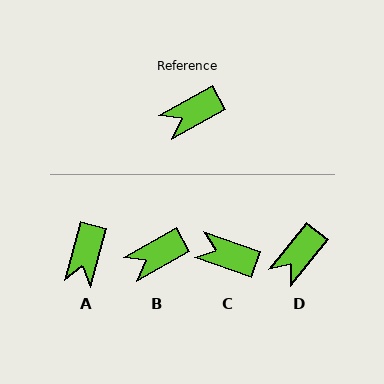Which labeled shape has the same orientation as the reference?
B.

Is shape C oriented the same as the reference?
No, it is off by about 48 degrees.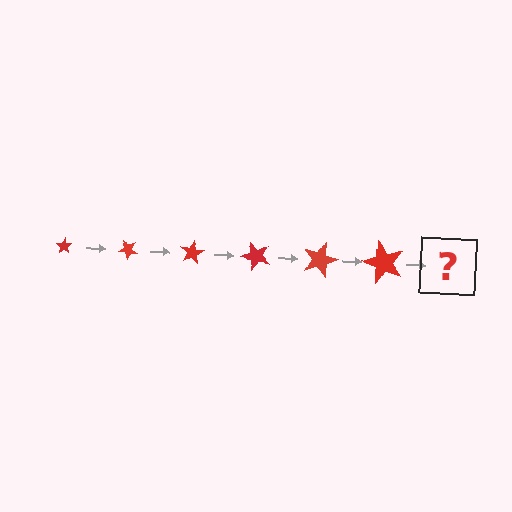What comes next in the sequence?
The next element should be a star, larger than the previous one and rotated 240 degrees from the start.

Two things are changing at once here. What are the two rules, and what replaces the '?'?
The two rules are that the star grows larger each step and it rotates 40 degrees each step. The '?' should be a star, larger than the previous one and rotated 240 degrees from the start.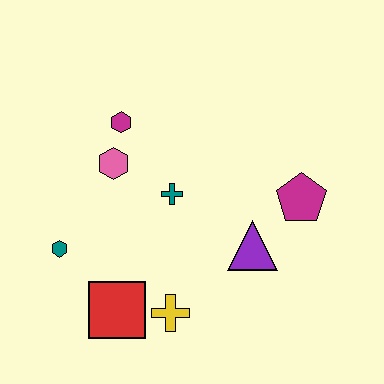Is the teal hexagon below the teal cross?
Yes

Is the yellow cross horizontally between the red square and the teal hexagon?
No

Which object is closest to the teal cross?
The pink hexagon is closest to the teal cross.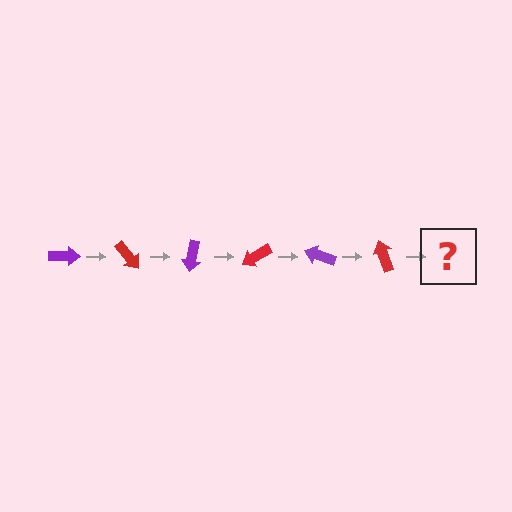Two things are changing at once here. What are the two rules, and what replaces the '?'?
The two rules are that it rotates 50 degrees each step and the color cycles through purple and red. The '?' should be a purple arrow, rotated 300 degrees from the start.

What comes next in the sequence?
The next element should be a purple arrow, rotated 300 degrees from the start.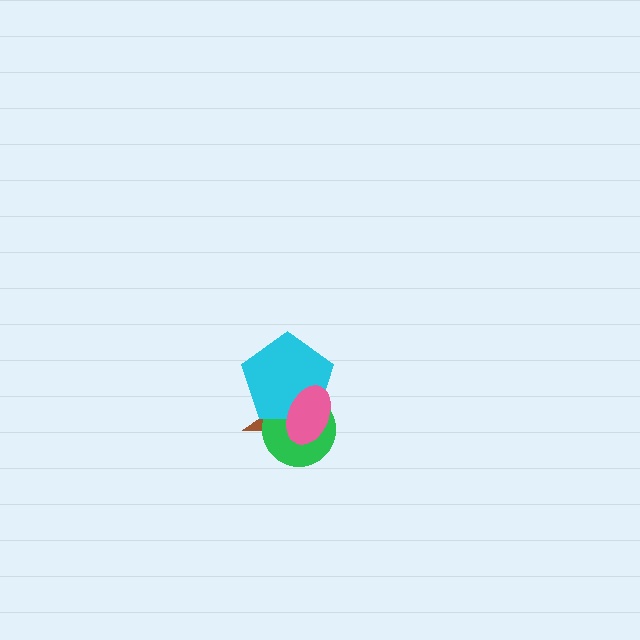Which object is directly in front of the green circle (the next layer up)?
The cyan pentagon is directly in front of the green circle.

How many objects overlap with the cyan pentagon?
3 objects overlap with the cyan pentagon.